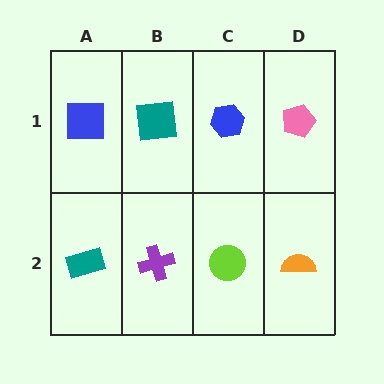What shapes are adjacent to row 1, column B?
A purple cross (row 2, column B), a blue square (row 1, column A), a blue hexagon (row 1, column C).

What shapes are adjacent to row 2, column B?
A teal square (row 1, column B), a teal rectangle (row 2, column A), a lime circle (row 2, column C).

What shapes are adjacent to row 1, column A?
A teal rectangle (row 2, column A), a teal square (row 1, column B).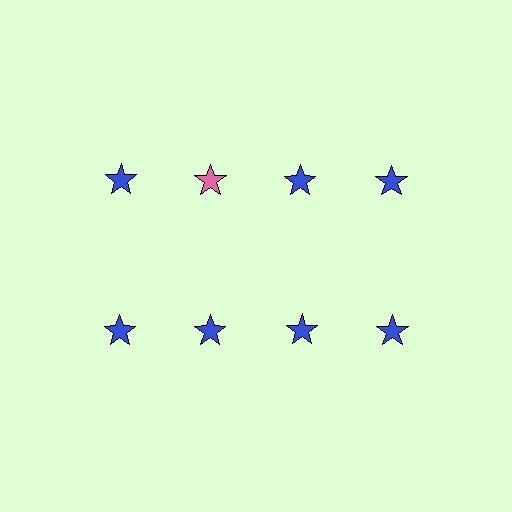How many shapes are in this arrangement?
There are 8 shapes arranged in a grid pattern.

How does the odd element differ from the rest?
It has a different color: pink instead of blue.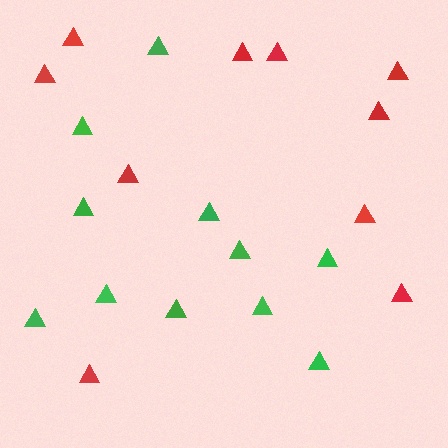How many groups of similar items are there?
There are 2 groups: one group of green triangles (11) and one group of red triangles (10).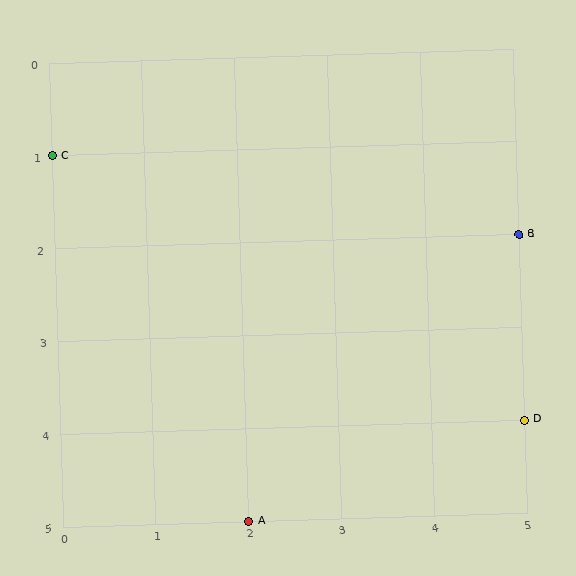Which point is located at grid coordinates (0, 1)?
Point C is at (0, 1).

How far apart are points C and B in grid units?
Points C and B are 5 columns and 1 row apart (about 5.1 grid units diagonally).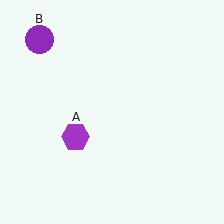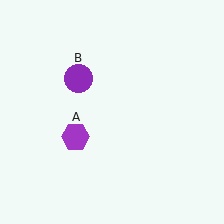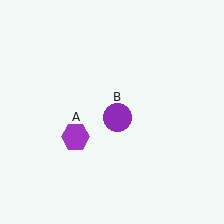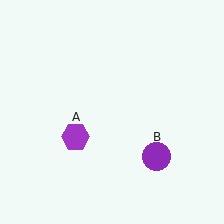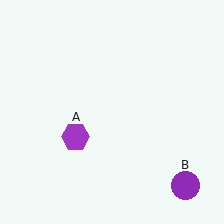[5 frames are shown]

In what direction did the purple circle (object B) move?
The purple circle (object B) moved down and to the right.